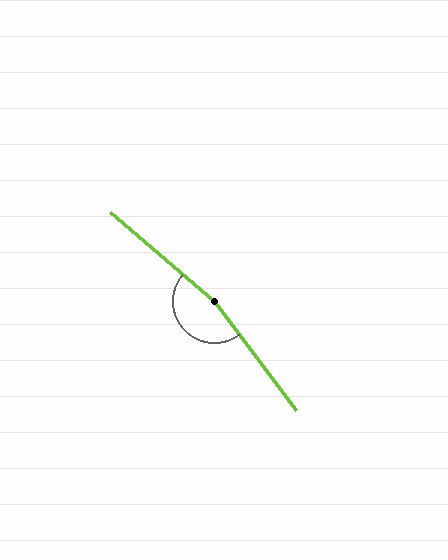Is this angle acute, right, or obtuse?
It is obtuse.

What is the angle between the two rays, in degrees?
Approximately 168 degrees.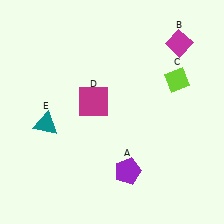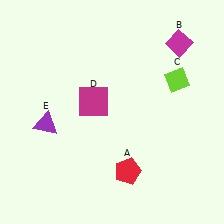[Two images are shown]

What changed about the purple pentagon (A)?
In Image 1, A is purple. In Image 2, it changed to red.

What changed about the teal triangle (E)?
In Image 1, E is teal. In Image 2, it changed to purple.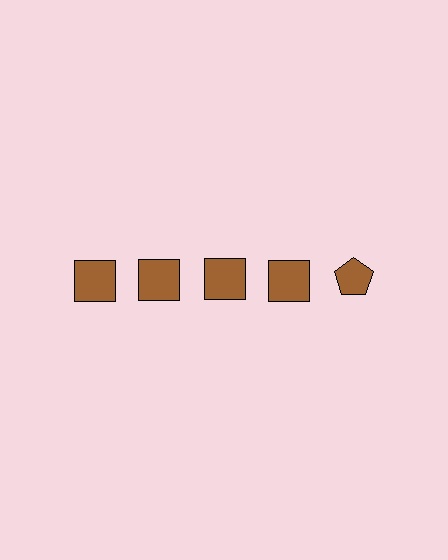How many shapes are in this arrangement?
There are 5 shapes arranged in a grid pattern.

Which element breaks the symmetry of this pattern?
The brown pentagon in the top row, rightmost column breaks the symmetry. All other shapes are brown squares.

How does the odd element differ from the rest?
It has a different shape: pentagon instead of square.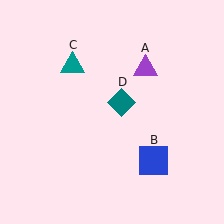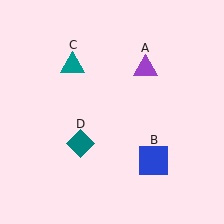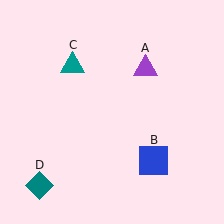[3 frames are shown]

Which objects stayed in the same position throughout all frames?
Purple triangle (object A) and blue square (object B) and teal triangle (object C) remained stationary.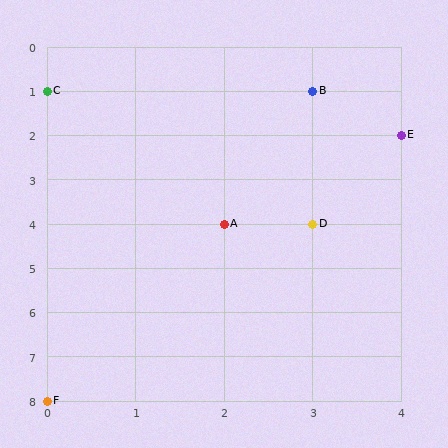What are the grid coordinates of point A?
Point A is at grid coordinates (2, 4).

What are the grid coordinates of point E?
Point E is at grid coordinates (4, 2).